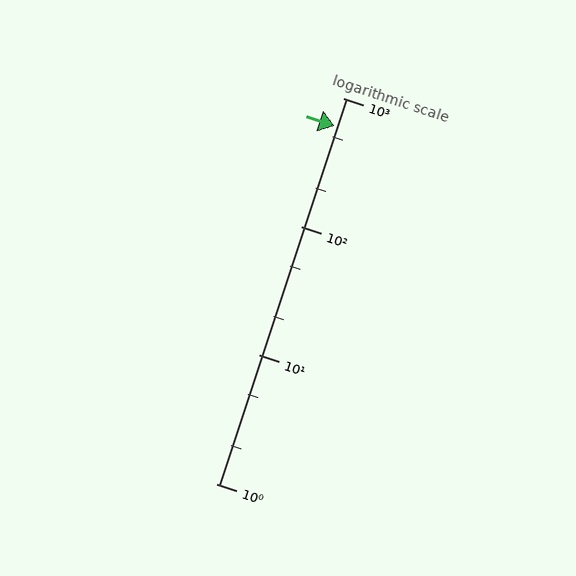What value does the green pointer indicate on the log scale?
The pointer indicates approximately 610.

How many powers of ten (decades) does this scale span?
The scale spans 3 decades, from 1 to 1000.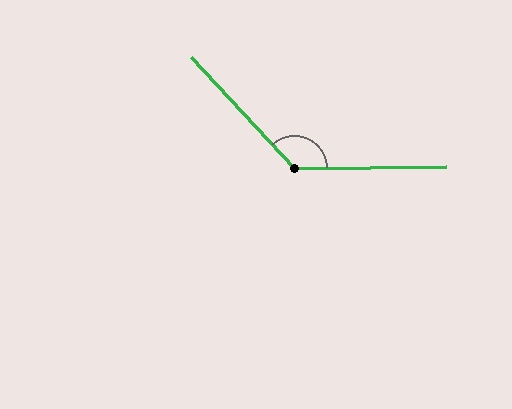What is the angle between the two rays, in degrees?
Approximately 132 degrees.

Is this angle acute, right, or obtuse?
It is obtuse.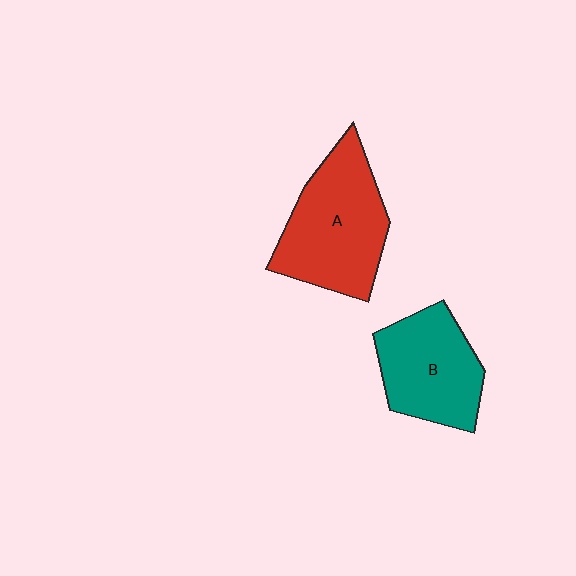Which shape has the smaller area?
Shape B (teal).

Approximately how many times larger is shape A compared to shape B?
Approximately 1.2 times.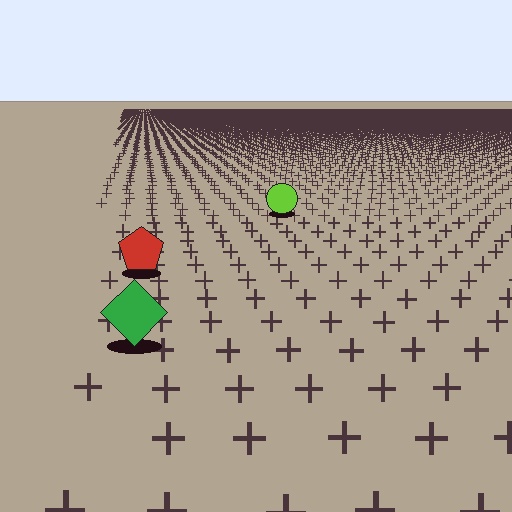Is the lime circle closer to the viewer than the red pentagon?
No. The red pentagon is closer — you can tell from the texture gradient: the ground texture is coarser near it.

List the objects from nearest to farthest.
From nearest to farthest: the green diamond, the red pentagon, the lime circle.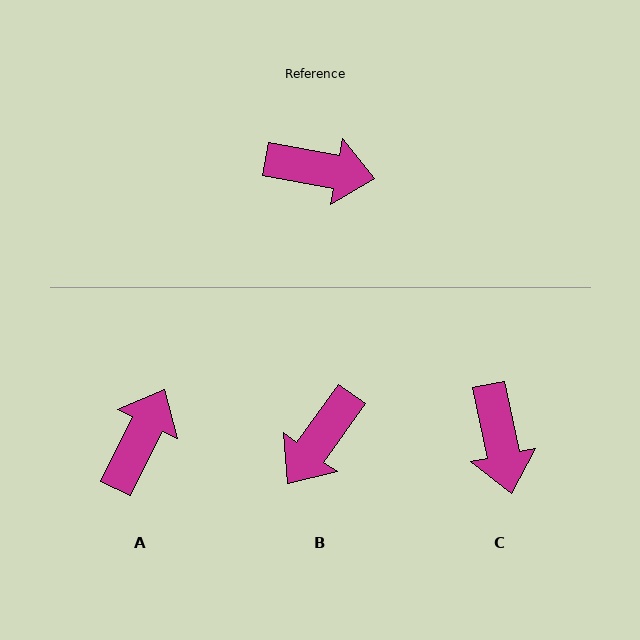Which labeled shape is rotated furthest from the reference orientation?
B, about 116 degrees away.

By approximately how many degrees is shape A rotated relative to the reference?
Approximately 73 degrees counter-clockwise.